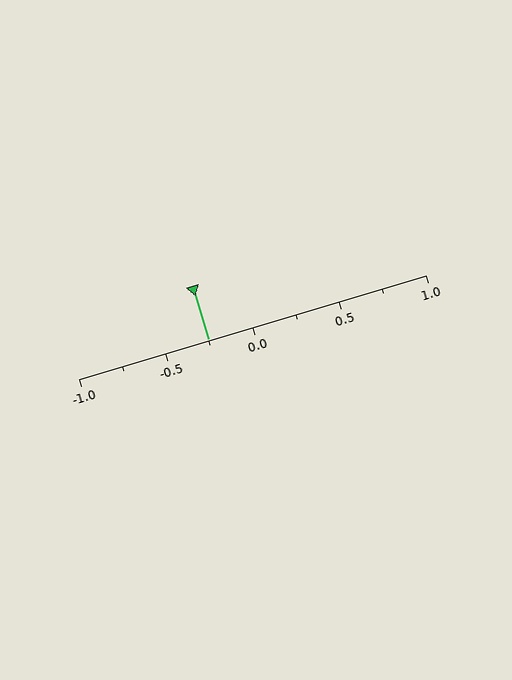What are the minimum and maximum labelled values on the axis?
The axis runs from -1.0 to 1.0.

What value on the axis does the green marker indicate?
The marker indicates approximately -0.25.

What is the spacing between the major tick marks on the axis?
The major ticks are spaced 0.5 apart.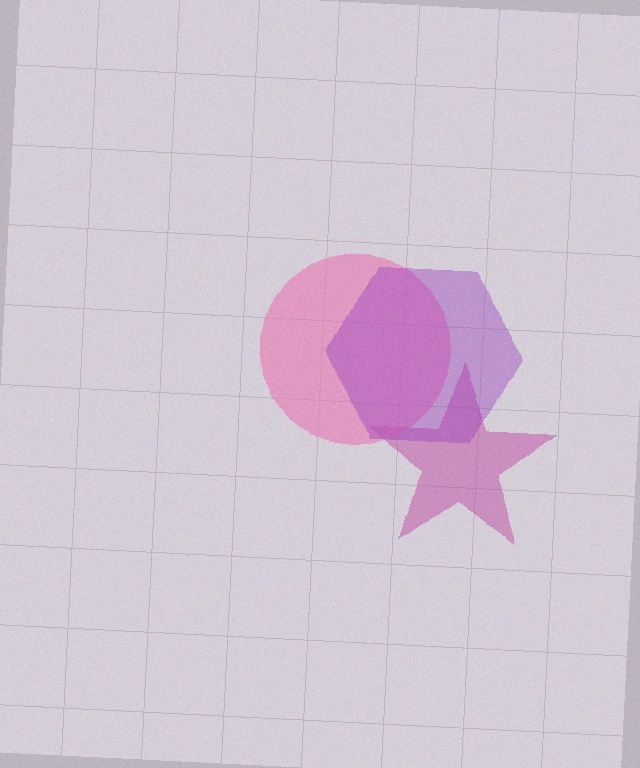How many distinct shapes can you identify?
There are 3 distinct shapes: a magenta star, a pink circle, a purple hexagon.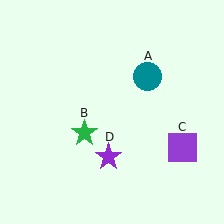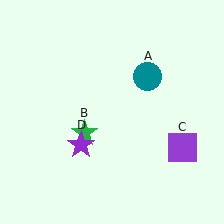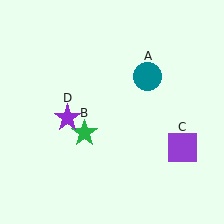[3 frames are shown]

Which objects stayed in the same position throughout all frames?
Teal circle (object A) and green star (object B) and purple square (object C) remained stationary.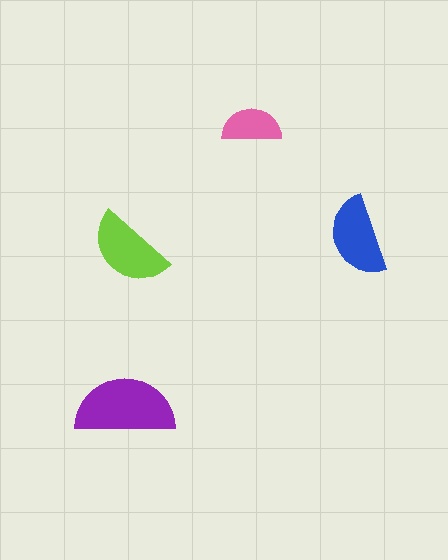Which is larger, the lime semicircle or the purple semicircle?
The purple one.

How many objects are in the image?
There are 4 objects in the image.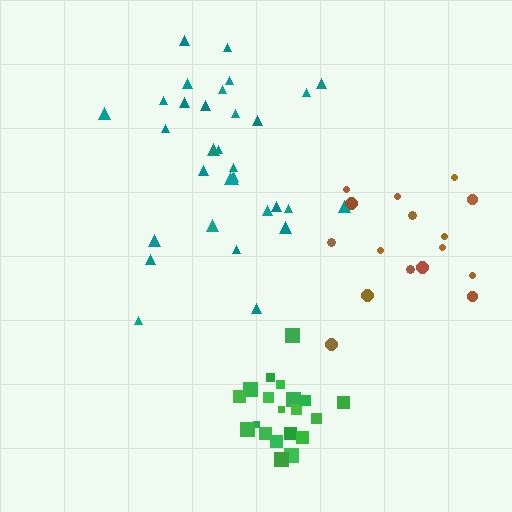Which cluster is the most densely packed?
Green.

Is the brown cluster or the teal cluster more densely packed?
Teal.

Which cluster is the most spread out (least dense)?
Brown.